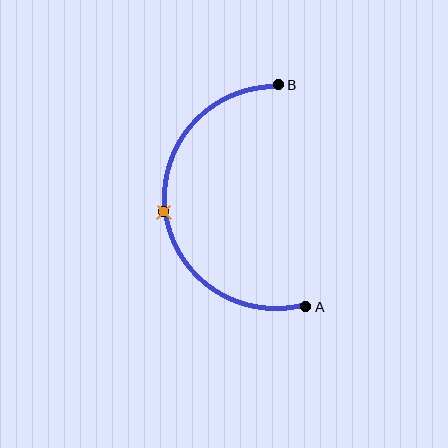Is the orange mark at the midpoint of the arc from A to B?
Yes. The orange mark lies on the arc at equal arc-length from both A and B — it is the arc midpoint.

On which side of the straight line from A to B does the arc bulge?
The arc bulges to the left of the straight line connecting A and B.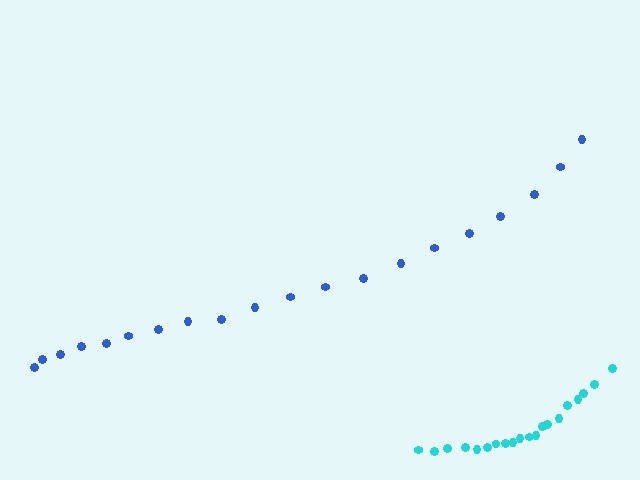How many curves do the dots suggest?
There are 2 distinct paths.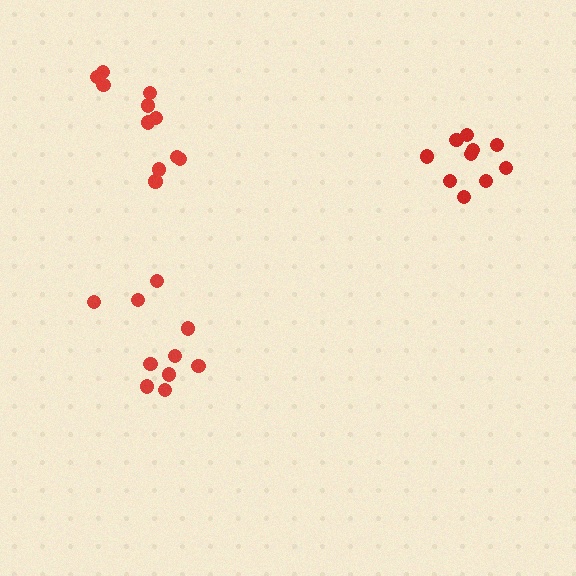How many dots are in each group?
Group 1: 10 dots, Group 2: 10 dots, Group 3: 11 dots (31 total).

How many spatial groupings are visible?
There are 3 spatial groupings.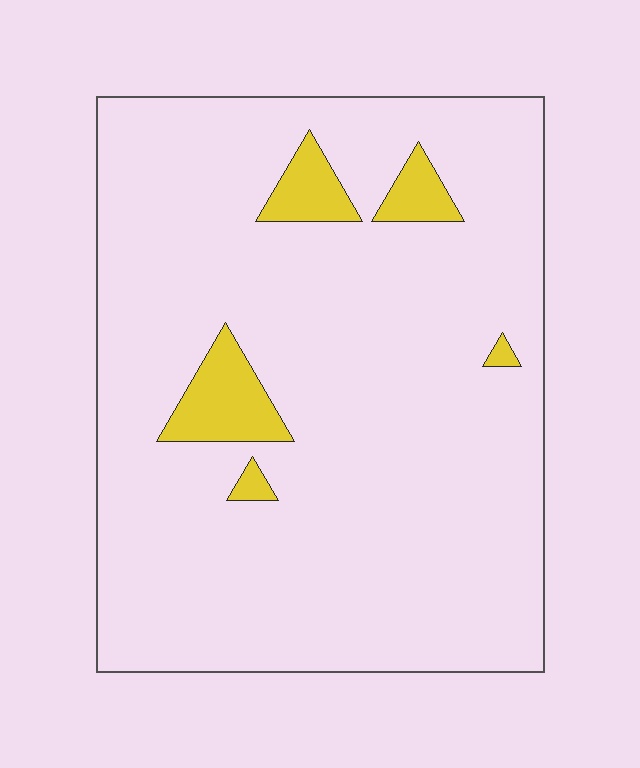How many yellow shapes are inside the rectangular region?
5.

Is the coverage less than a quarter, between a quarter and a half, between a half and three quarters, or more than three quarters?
Less than a quarter.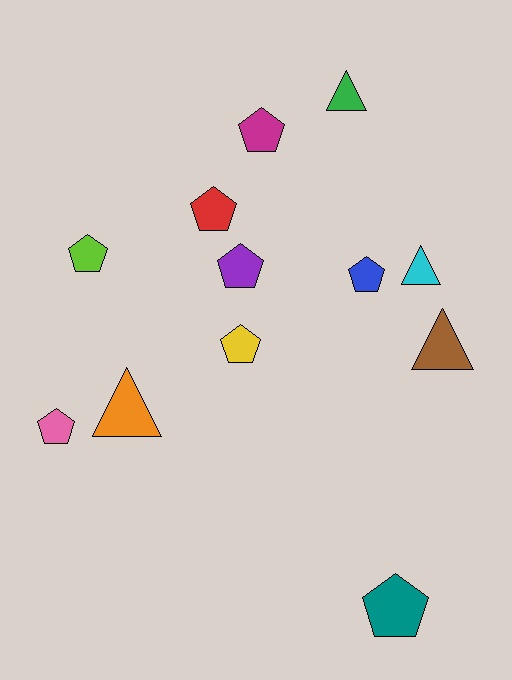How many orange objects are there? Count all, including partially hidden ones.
There is 1 orange object.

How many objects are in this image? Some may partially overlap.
There are 12 objects.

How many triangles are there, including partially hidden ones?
There are 4 triangles.